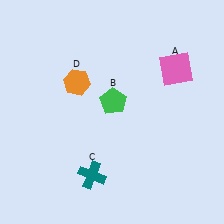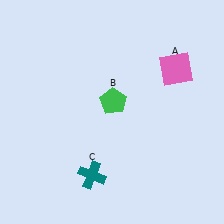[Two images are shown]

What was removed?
The orange hexagon (D) was removed in Image 2.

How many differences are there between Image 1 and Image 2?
There is 1 difference between the two images.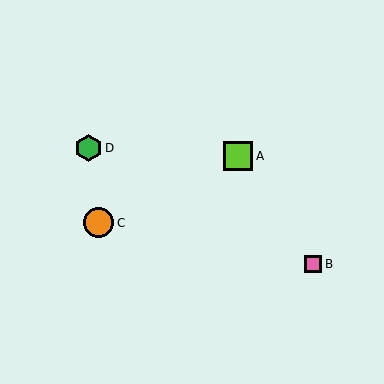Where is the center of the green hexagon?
The center of the green hexagon is at (89, 148).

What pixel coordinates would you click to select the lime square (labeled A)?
Click at (238, 156) to select the lime square A.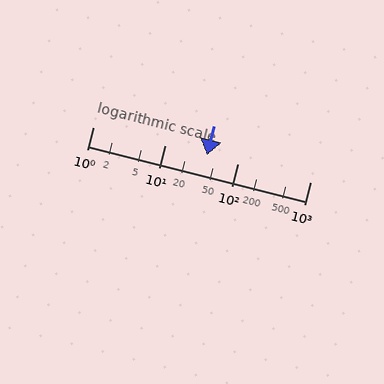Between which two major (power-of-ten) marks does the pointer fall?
The pointer is between 10 and 100.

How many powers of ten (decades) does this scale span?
The scale spans 3 decades, from 1 to 1000.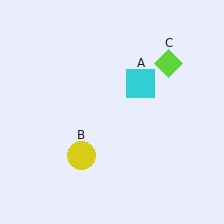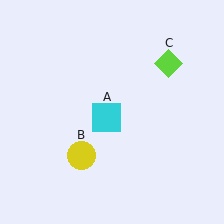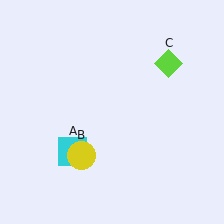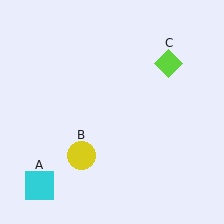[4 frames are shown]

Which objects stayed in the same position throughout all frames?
Yellow circle (object B) and lime diamond (object C) remained stationary.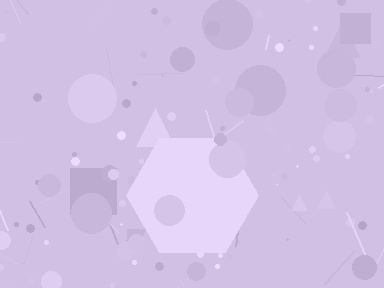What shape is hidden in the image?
A hexagon is hidden in the image.